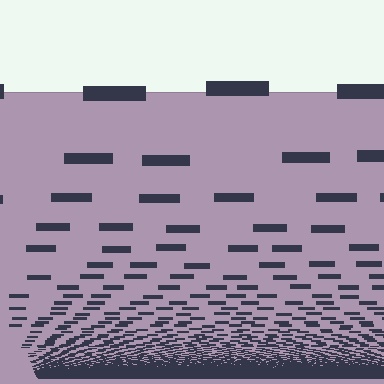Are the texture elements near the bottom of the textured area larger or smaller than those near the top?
Smaller. The gradient is inverted — elements near the bottom are smaller and denser.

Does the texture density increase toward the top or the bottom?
Density increases toward the bottom.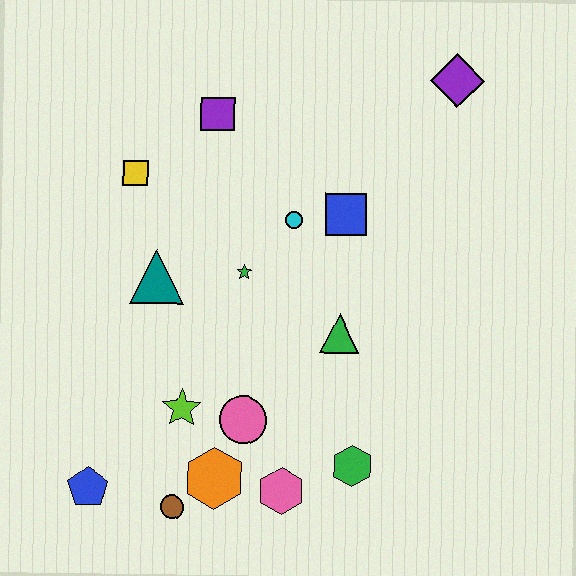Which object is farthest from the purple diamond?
The blue pentagon is farthest from the purple diamond.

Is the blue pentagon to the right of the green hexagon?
No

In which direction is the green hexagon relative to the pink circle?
The green hexagon is to the right of the pink circle.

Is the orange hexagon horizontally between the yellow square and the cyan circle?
Yes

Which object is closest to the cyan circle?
The blue square is closest to the cyan circle.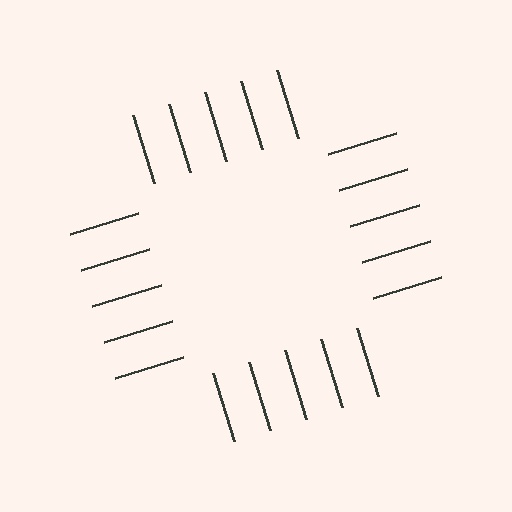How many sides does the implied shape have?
4 sides — the line-ends trace a square.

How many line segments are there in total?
20 — 5 along each of the 4 edges.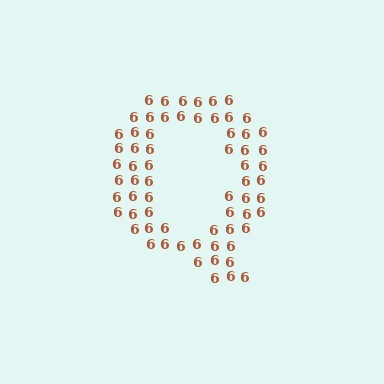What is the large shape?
The large shape is the letter Q.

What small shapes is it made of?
It is made of small digit 6's.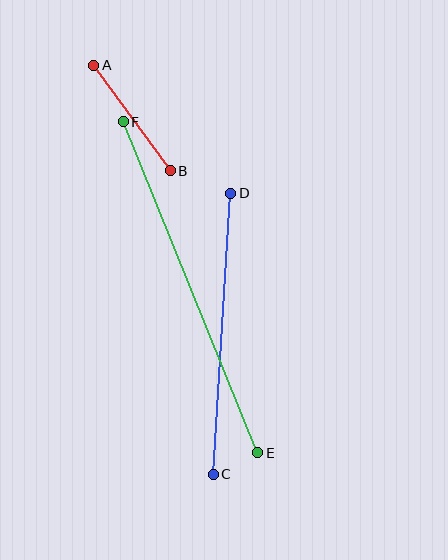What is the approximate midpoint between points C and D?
The midpoint is at approximately (222, 334) pixels.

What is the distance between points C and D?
The distance is approximately 281 pixels.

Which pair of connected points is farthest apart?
Points E and F are farthest apart.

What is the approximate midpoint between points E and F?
The midpoint is at approximately (190, 287) pixels.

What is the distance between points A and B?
The distance is approximately 130 pixels.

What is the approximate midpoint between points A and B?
The midpoint is at approximately (132, 118) pixels.